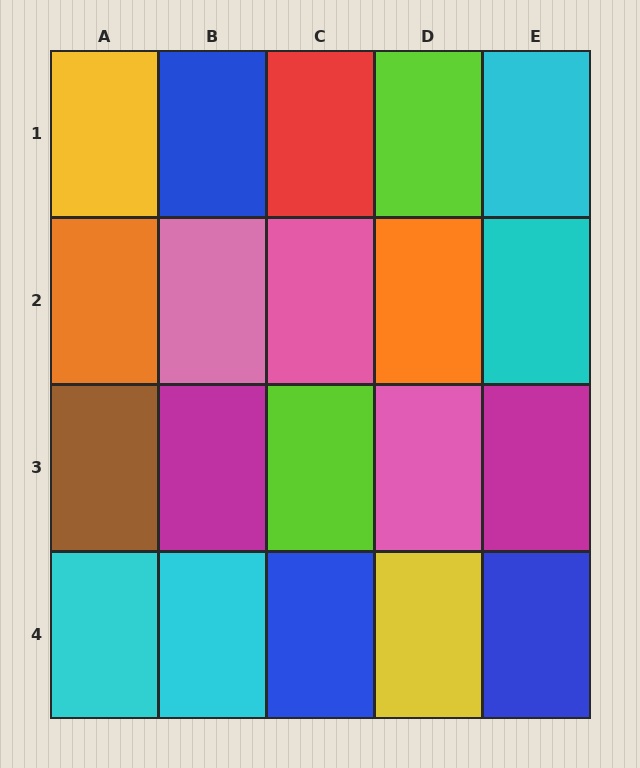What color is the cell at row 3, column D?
Pink.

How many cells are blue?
3 cells are blue.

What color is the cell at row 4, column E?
Blue.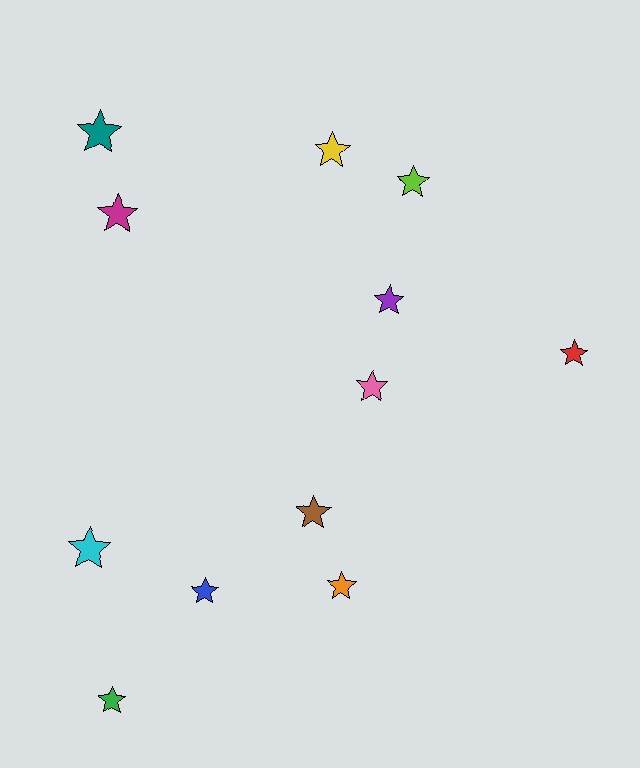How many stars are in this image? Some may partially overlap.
There are 12 stars.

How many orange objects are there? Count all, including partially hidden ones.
There is 1 orange object.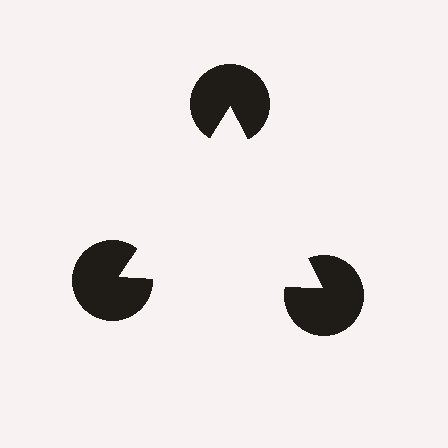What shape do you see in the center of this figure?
An illusory triangle — its edges are inferred from the aligned wedge cuts in the pac-man discs, not physically drawn.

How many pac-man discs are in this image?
There are 3 — one at each vertex of the illusory triangle.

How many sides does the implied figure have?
3 sides.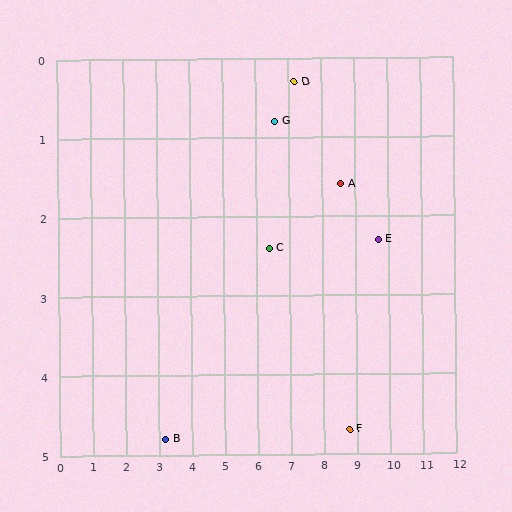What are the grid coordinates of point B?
Point B is at approximately (3.2, 4.8).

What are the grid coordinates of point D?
Point D is at approximately (7.2, 0.3).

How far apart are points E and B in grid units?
Points E and B are about 7.0 grid units apart.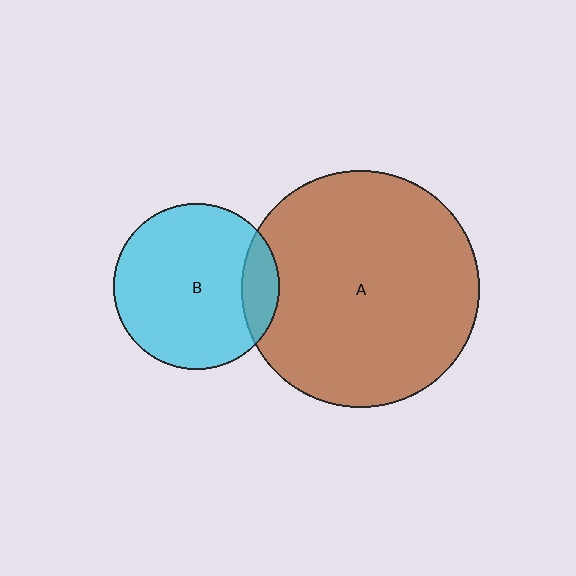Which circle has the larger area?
Circle A (brown).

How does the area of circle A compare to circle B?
Approximately 2.0 times.